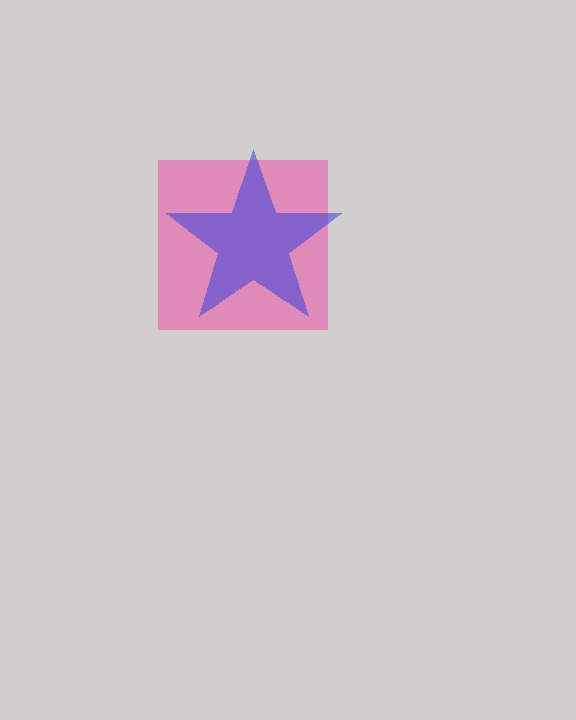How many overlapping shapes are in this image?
There are 2 overlapping shapes in the image.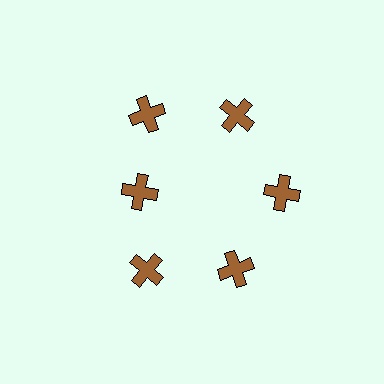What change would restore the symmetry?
The symmetry would be restored by moving it outward, back onto the ring so that all 6 crosses sit at equal angles and equal distance from the center.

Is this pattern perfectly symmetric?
No. The 6 brown crosses are arranged in a ring, but one element near the 9 o'clock position is pulled inward toward the center, breaking the 6-fold rotational symmetry.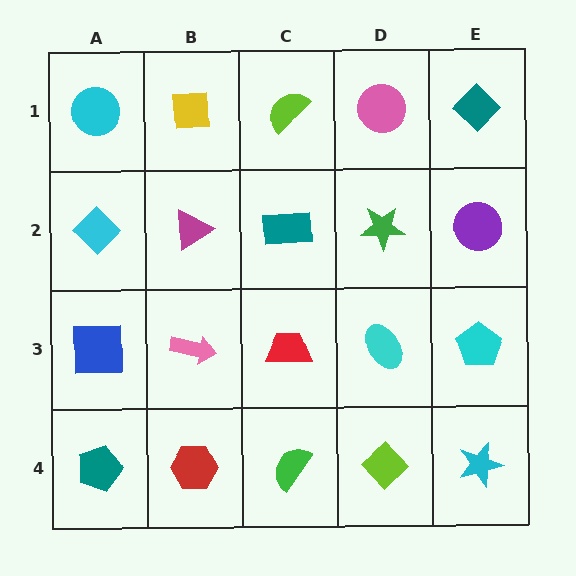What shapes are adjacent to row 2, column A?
A cyan circle (row 1, column A), a blue square (row 3, column A), a magenta triangle (row 2, column B).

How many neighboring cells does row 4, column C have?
3.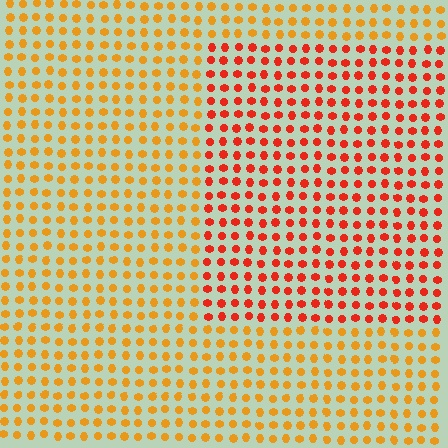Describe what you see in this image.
The image is filled with small orange elements in a uniform arrangement. A rectangle-shaped region is visible where the elements are tinted to a slightly different hue, forming a subtle color boundary.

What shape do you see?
I see a rectangle.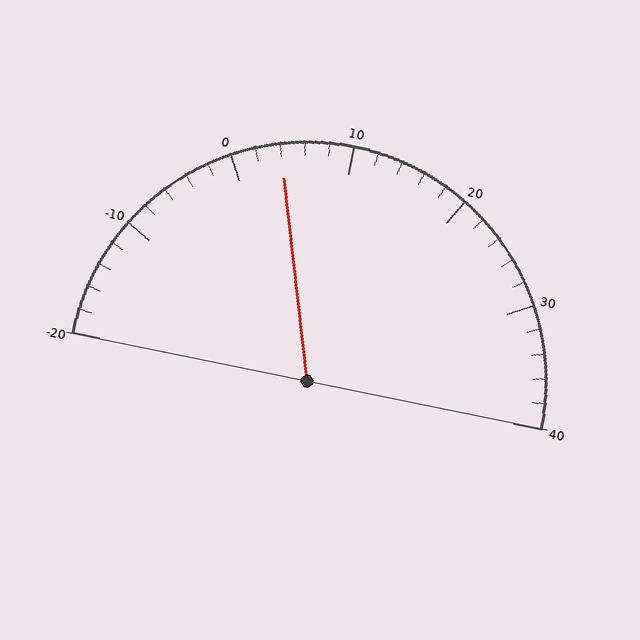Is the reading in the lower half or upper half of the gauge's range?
The reading is in the lower half of the range (-20 to 40).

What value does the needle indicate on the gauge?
The needle indicates approximately 4.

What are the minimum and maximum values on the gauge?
The gauge ranges from -20 to 40.